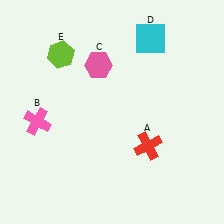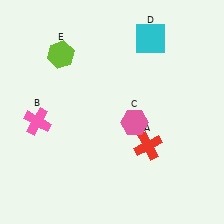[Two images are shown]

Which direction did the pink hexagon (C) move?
The pink hexagon (C) moved down.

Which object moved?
The pink hexagon (C) moved down.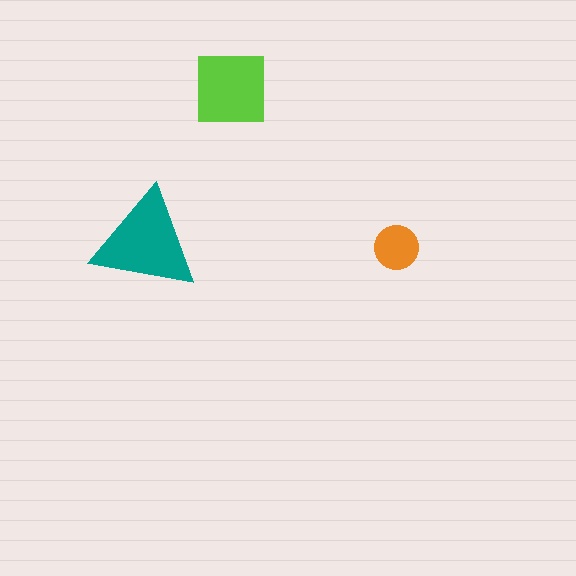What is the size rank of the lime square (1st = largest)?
2nd.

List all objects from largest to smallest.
The teal triangle, the lime square, the orange circle.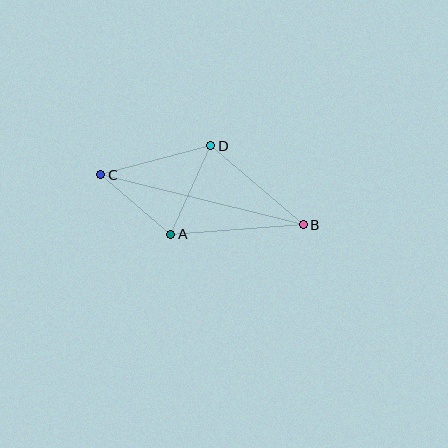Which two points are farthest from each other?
Points B and C are farthest from each other.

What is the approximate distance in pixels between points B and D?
The distance between B and D is approximately 121 pixels.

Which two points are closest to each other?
Points A and C are closest to each other.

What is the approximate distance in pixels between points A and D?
The distance between A and D is approximately 97 pixels.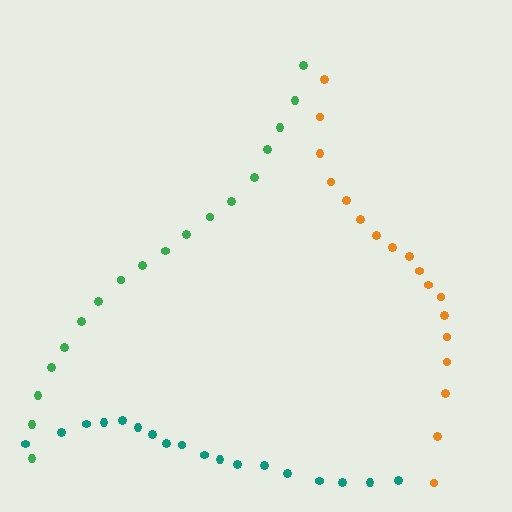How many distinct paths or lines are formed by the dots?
There are 3 distinct paths.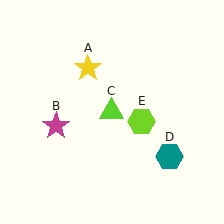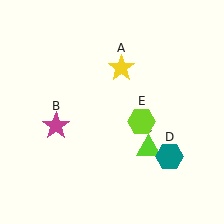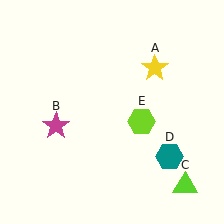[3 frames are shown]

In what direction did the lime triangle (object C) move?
The lime triangle (object C) moved down and to the right.